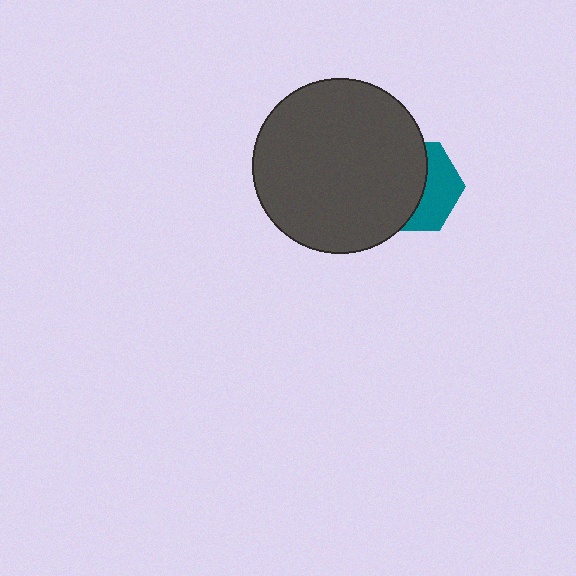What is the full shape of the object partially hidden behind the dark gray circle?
The partially hidden object is a teal hexagon.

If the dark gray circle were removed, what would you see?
You would see the complete teal hexagon.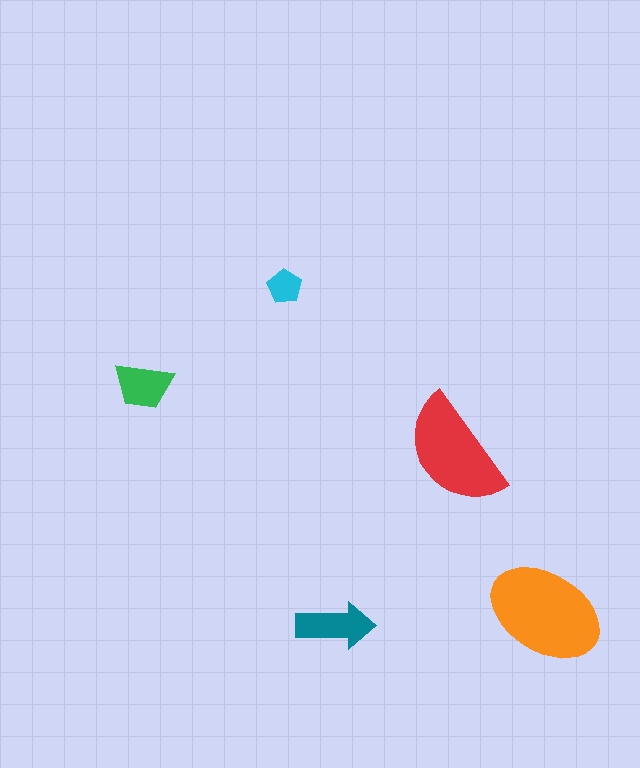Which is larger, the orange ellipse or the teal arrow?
The orange ellipse.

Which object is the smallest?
The cyan pentagon.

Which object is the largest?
The orange ellipse.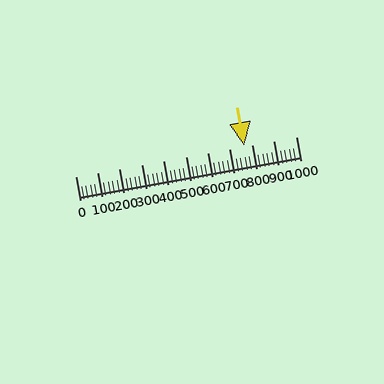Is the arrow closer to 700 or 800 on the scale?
The arrow is closer to 800.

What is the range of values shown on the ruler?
The ruler shows values from 0 to 1000.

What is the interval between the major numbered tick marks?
The major tick marks are spaced 100 units apart.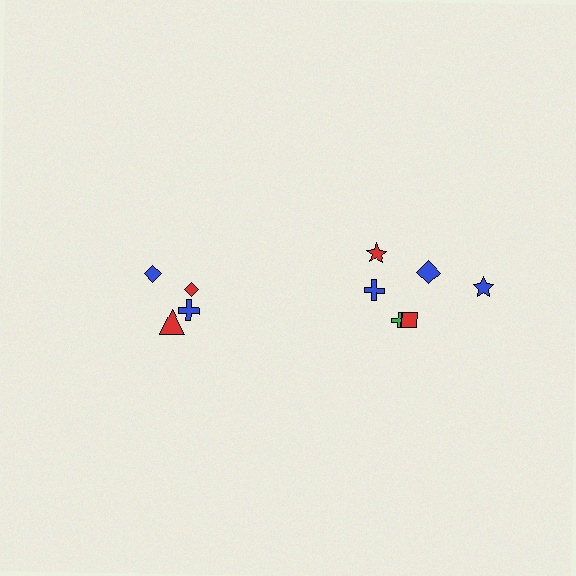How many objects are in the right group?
There are 6 objects.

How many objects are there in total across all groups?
There are 10 objects.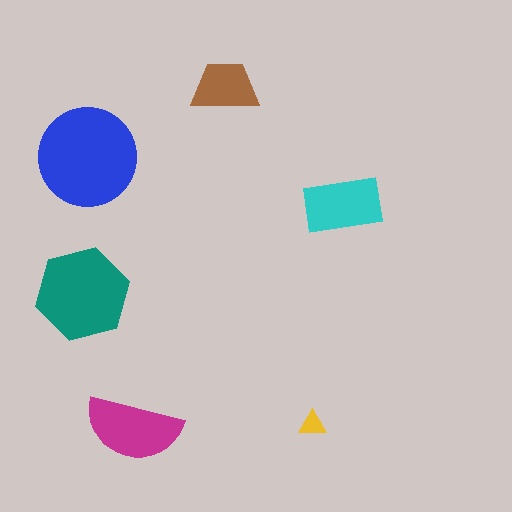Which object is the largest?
The blue circle.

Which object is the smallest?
The yellow triangle.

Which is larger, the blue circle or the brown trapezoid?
The blue circle.